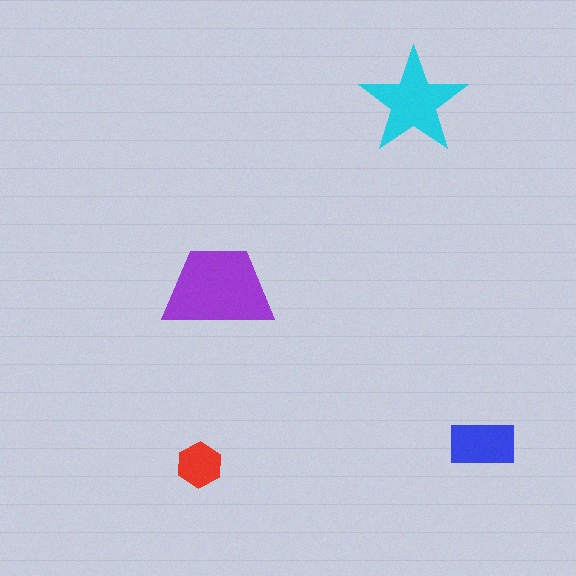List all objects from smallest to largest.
The red hexagon, the blue rectangle, the cyan star, the purple trapezoid.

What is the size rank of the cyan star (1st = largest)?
2nd.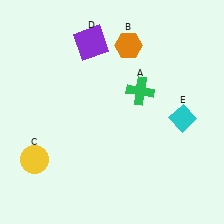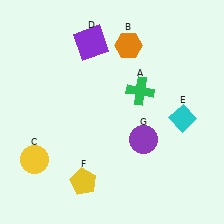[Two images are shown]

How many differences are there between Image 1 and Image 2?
There are 2 differences between the two images.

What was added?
A yellow pentagon (F), a purple circle (G) were added in Image 2.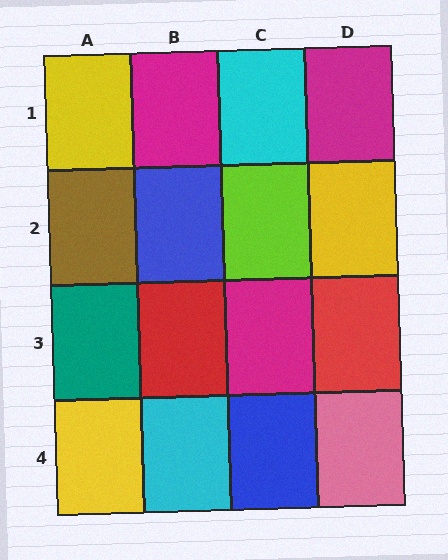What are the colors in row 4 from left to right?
Yellow, cyan, blue, pink.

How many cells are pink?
1 cell is pink.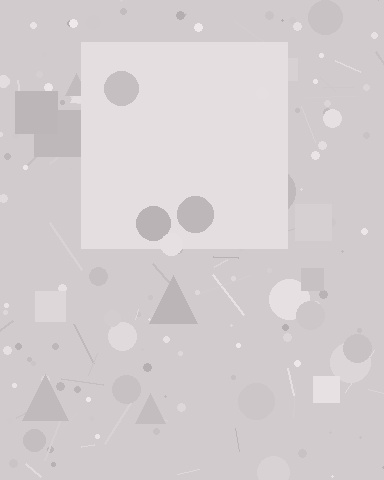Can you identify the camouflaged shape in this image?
The camouflaged shape is a square.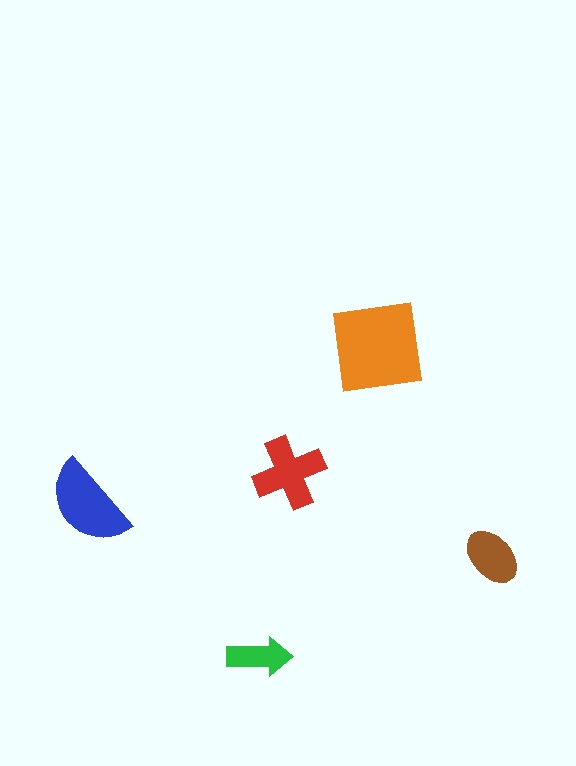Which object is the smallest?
The green arrow.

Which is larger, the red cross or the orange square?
The orange square.